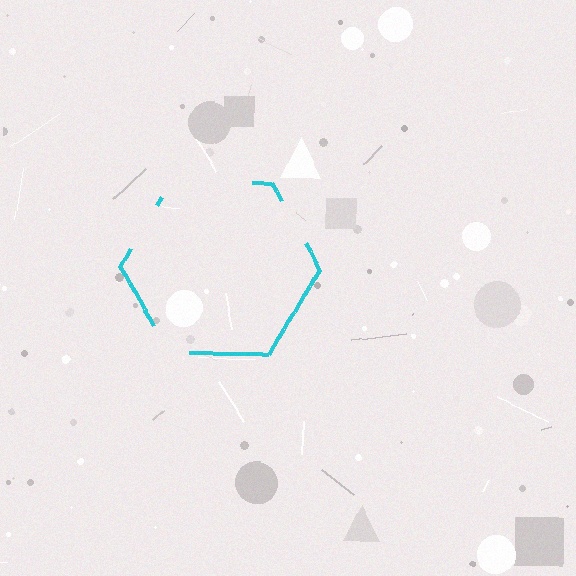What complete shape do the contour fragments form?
The contour fragments form a hexagon.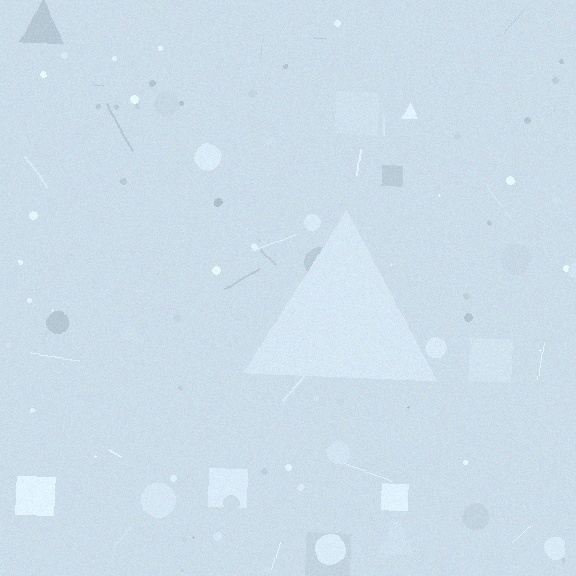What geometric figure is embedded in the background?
A triangle is embedded in the background.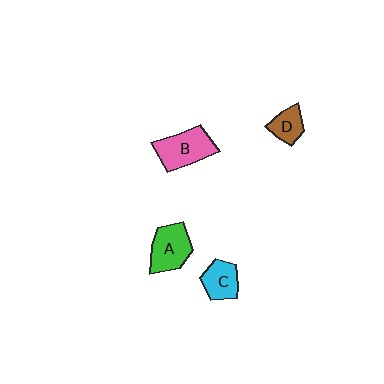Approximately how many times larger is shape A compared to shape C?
Approximately 1.3 times.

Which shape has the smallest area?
Shape D (brown).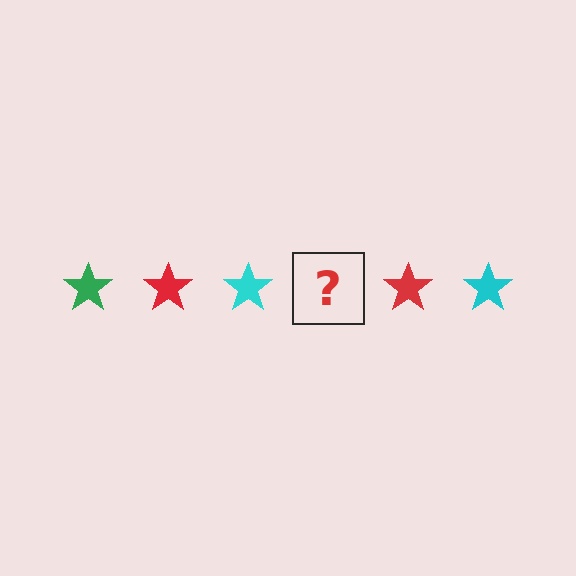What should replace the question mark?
The question mark should be replaced with a green star.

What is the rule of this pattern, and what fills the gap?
The rule is that the pattern cycles through green, red, cyan stars. The gap should be filled with a green star.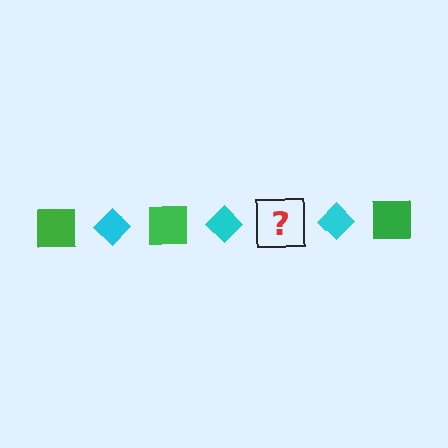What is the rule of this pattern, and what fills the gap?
The rule is that the pattern alternates between green square and cyan diamond. The gap should be filled with a green square.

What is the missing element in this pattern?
The missing element is a green square.